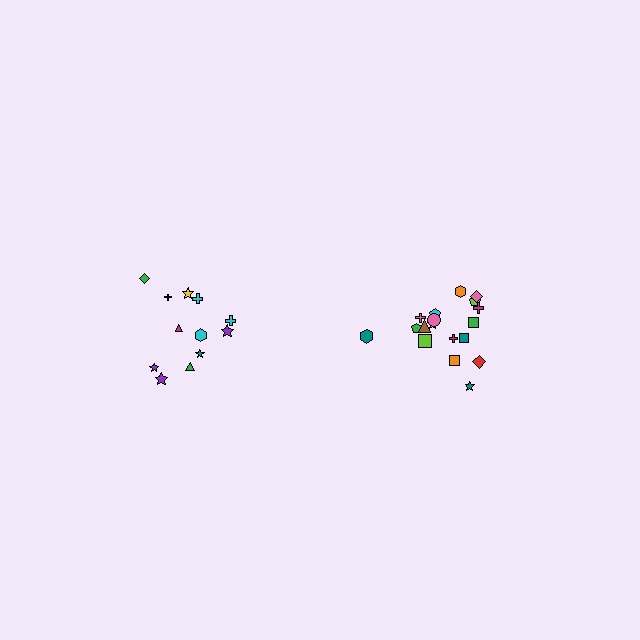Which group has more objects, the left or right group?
The right group.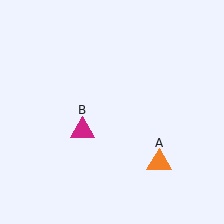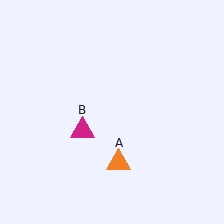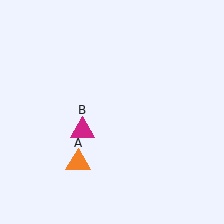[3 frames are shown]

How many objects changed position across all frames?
1 object changed position: orange triangle (object A).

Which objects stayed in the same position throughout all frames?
Magenta triangle (object B) remained stationary.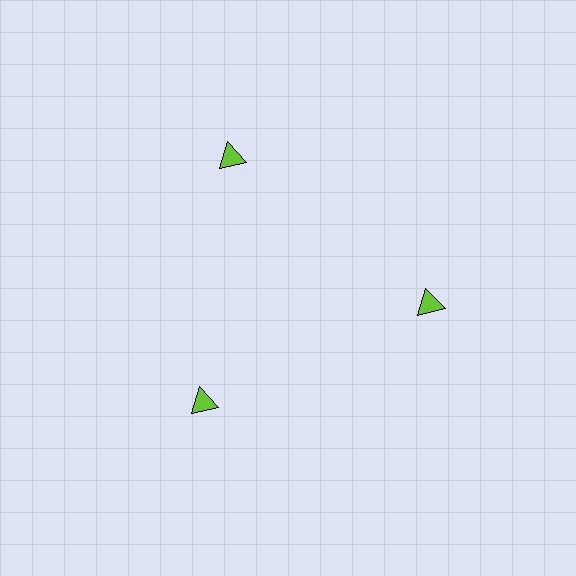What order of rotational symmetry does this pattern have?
This pattern has 3-fold rotational symmetry.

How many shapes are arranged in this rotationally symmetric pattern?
There are 3 shapes, arranged in 3 groups of 1.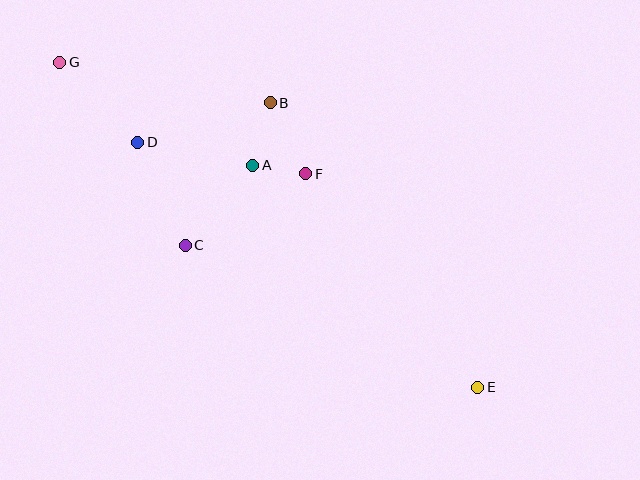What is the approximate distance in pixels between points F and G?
The distance between F and G is approximately 270 pixels.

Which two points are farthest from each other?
Points E and G are farthest from each other.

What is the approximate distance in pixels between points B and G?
The distance between B and G is approximately 214 pixels.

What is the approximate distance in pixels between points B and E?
The distance between B and E is approximately 352 pixels.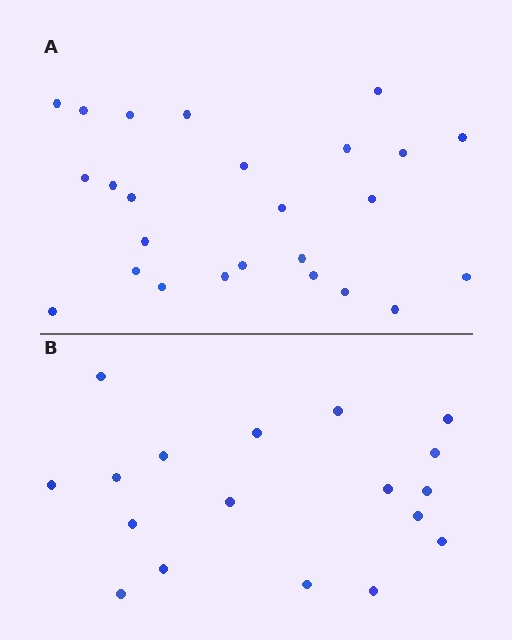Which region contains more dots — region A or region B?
Region A (the top region) has more dots.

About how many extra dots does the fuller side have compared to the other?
Region A has roughly 8 or so more dots than region B.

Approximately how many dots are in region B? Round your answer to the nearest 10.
About 20 dots. (The exact count is 18, which rounds to 20.)